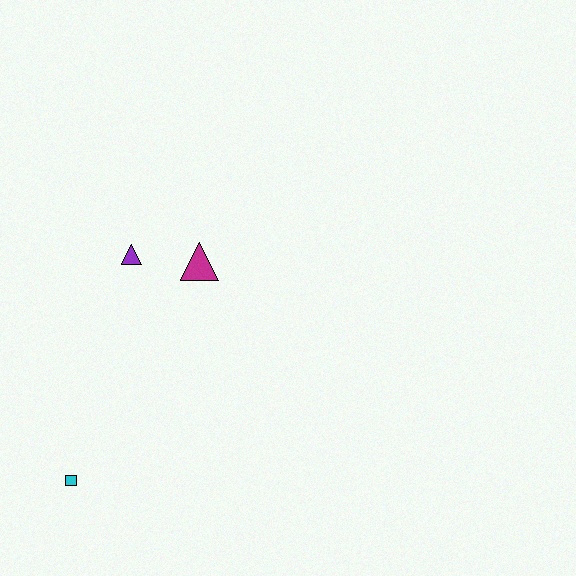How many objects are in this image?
There are 3 objects.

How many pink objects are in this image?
There are no pink objects.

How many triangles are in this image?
There are 2 triangles.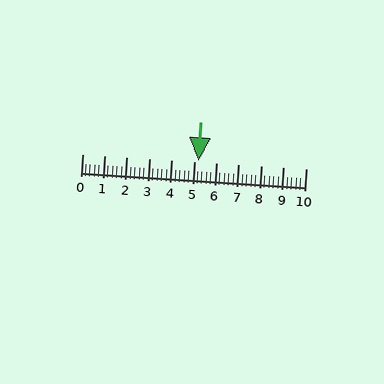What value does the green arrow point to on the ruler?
The green arrow points to approximately 5.2.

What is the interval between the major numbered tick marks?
The major tick marks are spaced 1 units apart.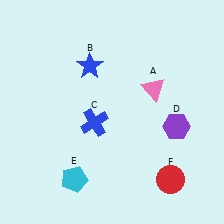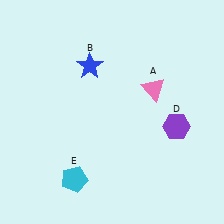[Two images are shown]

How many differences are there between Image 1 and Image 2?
There are 2 differences between the two images.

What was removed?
The blue cross (C), the red circle (F) were removed in Image 2.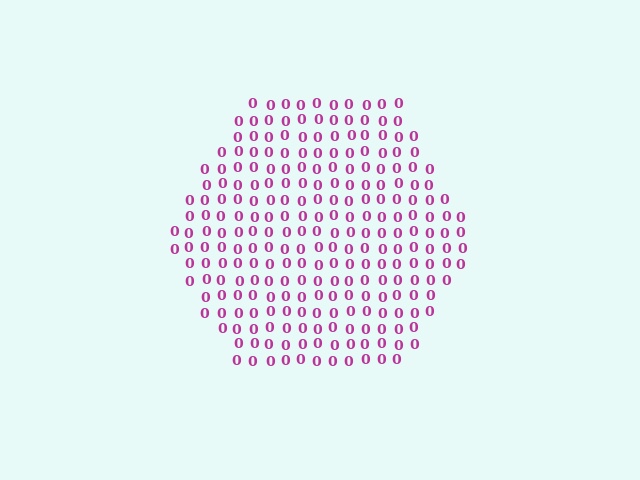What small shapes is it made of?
It is made of small digit 0's.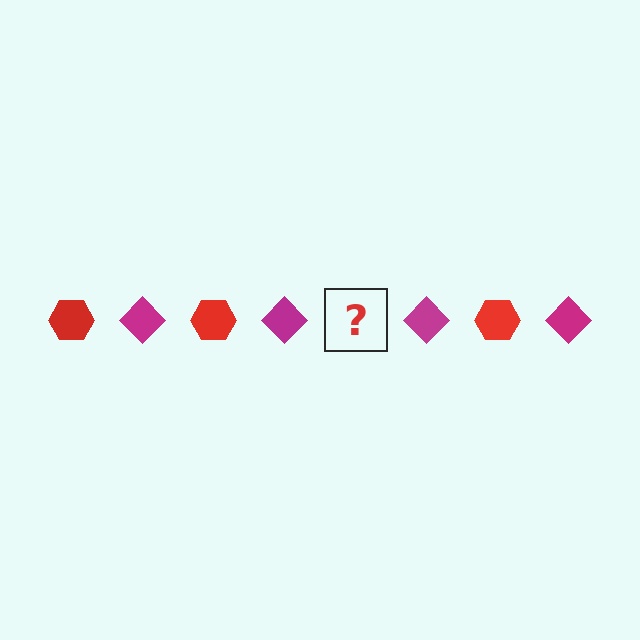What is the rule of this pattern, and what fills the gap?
The rule is that the pattern alternates between red hexagon and magenta diamond. The gap should be filled with a red hexagon.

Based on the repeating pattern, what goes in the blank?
The blank should be a red hexagon.